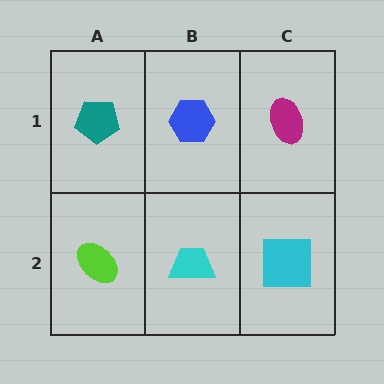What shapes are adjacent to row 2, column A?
A teal pentagon (row 1, column A), a cyan trapezoid (row 2, column B).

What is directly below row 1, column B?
A cyan trapezoid.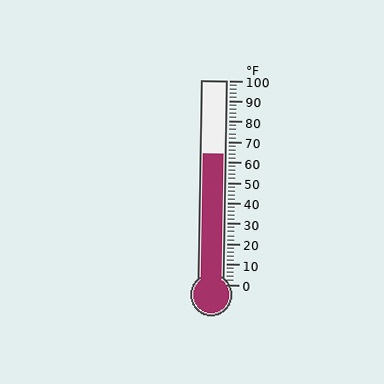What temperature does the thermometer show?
The thermometer shows approximately 64°F.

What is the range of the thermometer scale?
The thermometer scale ranges from 0°F to 100°F.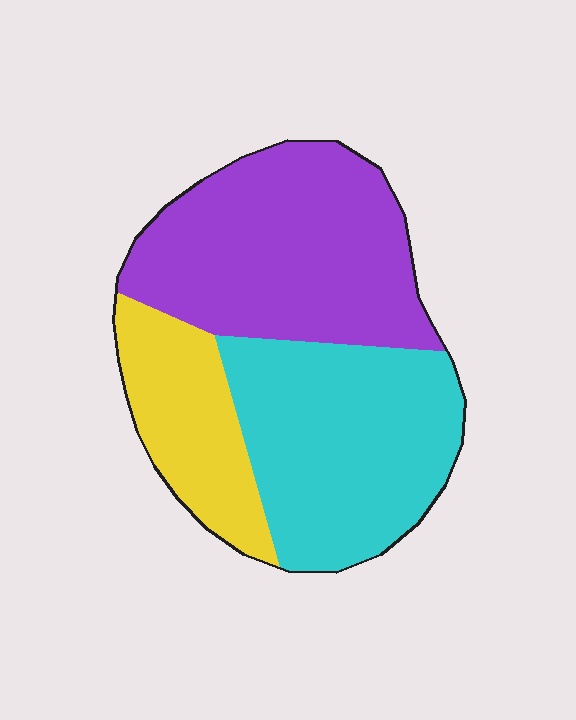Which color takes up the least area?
Yellow, at roughly 20%.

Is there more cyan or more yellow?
Cyan.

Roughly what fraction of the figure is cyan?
Cyan takes up between a quarter and a half of the figure.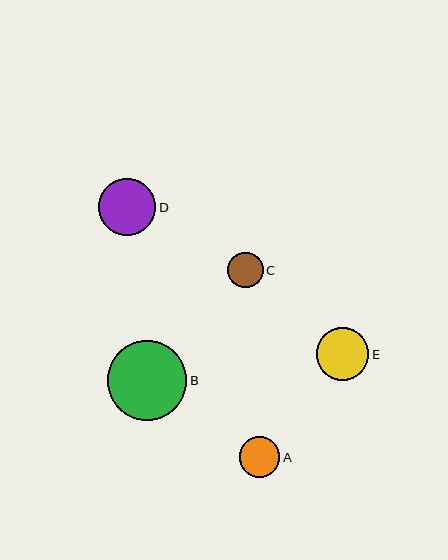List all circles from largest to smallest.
From largest to smallest: B, D, E, A, C.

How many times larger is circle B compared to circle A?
Circle B is approximately 1.9 times the size of circle A.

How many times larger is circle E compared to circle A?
Circle E is approximately 1.3 times the size of circle A.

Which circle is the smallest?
Circle C is the smallest with a size of approximately 36 pixels.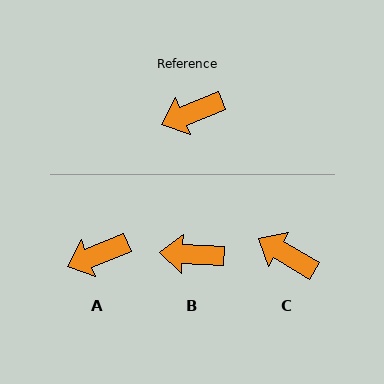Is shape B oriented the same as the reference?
No, it is off by about 24 degrees.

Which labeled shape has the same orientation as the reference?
A.